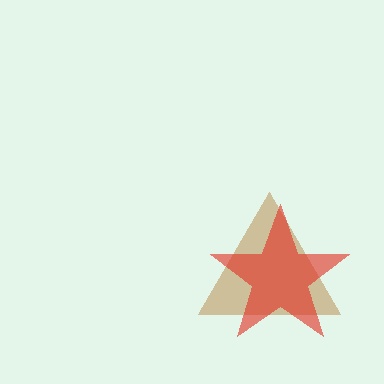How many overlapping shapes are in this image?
There are 2 overlapping shapes in the image.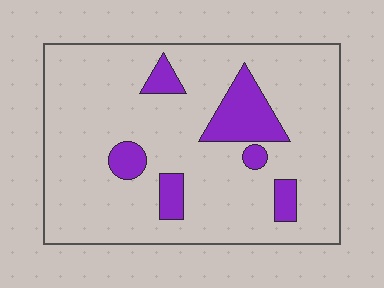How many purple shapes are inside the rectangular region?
6.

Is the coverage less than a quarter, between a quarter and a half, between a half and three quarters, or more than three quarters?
Less than a quarter.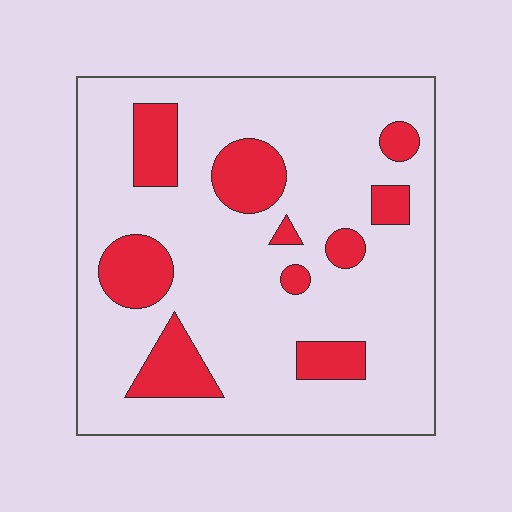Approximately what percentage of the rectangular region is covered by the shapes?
Approximately 20%.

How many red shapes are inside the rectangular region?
10.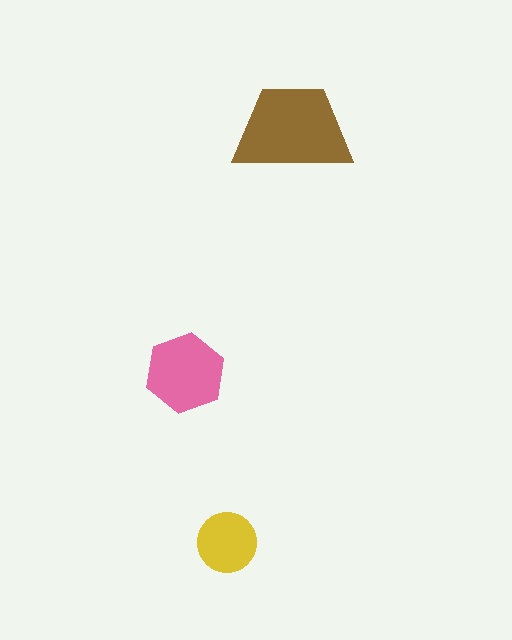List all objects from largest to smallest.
The brown trapezoid, the pink hexagon, the yellow circle.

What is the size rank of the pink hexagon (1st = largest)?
2nd.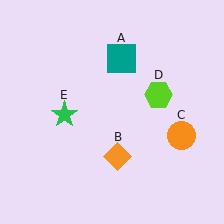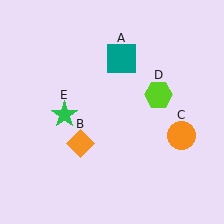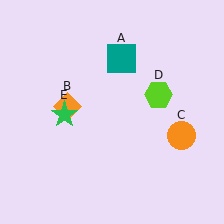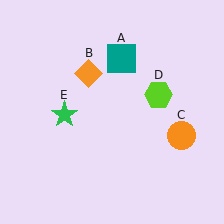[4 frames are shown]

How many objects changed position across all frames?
1 object changed position: orange diamond (object B).